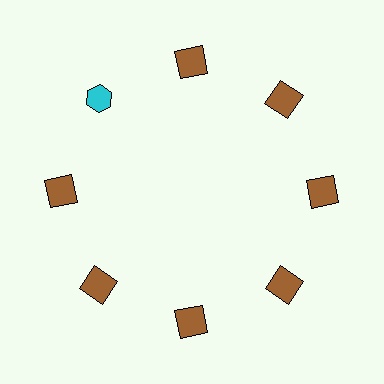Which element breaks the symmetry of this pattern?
The cyan hexagon at roughly the 10 o'clock position breaks the symmetry. All other shapes are brown squares.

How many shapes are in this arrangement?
There are 8 shapes arranged in a ring pattern.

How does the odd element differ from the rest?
It differs in both color (cyan instead of brown) and shape (hexagon instead of square).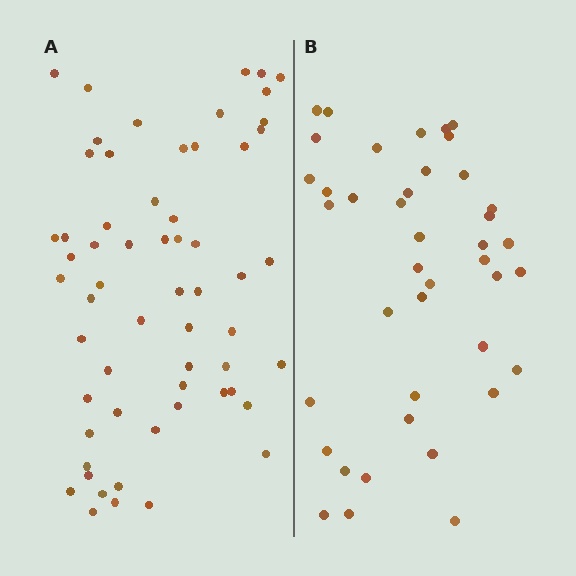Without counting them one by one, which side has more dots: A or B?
Region A (the left region) has more dots.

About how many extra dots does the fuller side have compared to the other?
Region A has approximately 20 more dots than region B.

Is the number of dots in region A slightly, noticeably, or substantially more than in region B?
Region A has substantially more. The ratio is roughly 1.5 to 1.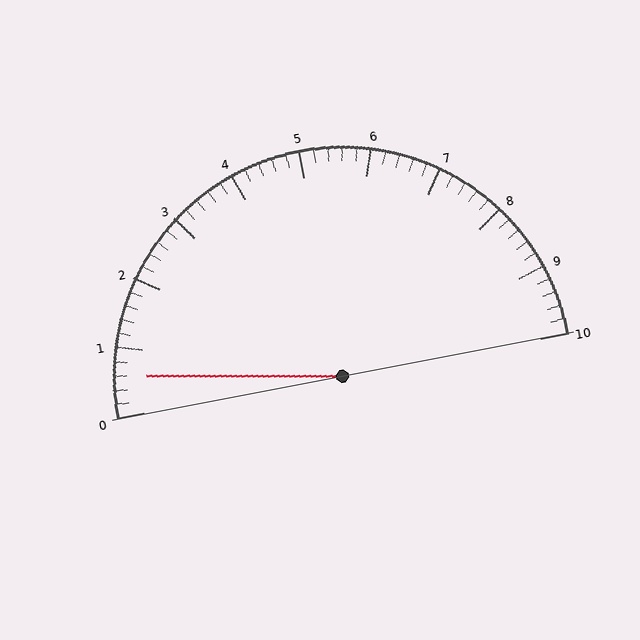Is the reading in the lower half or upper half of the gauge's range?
The reading is in the lower half of the range (0 to 10).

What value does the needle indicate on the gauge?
The needle indicates approximately 0.6.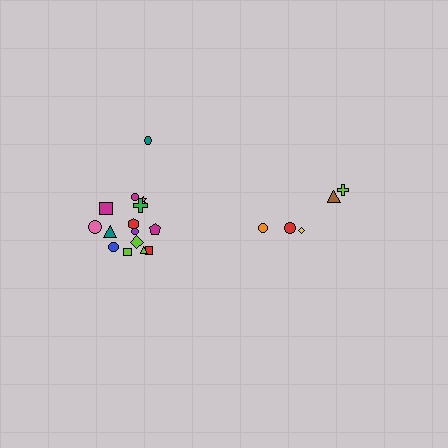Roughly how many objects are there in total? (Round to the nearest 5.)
Roughly 20 objects in total.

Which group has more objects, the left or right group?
The left group.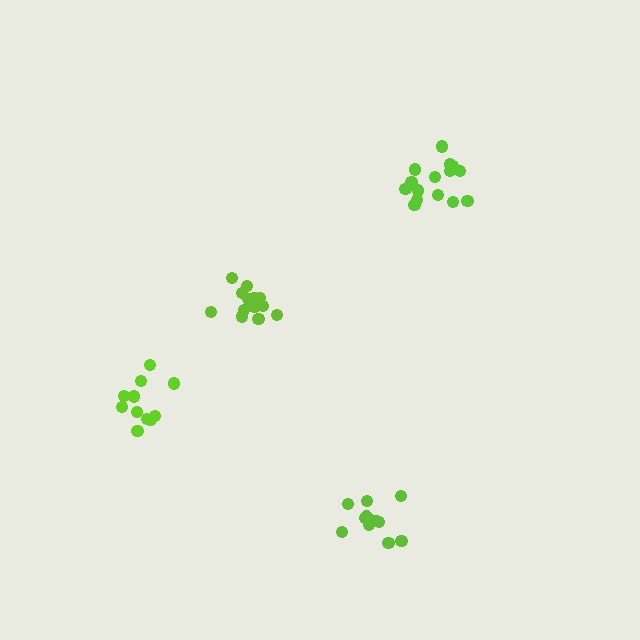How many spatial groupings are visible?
There are 4 spatial groupings.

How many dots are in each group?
Group 1: 15 dots, Group 2: 14 dots, Group 3: 12 dots, Group 4: 11 dots (52 total).